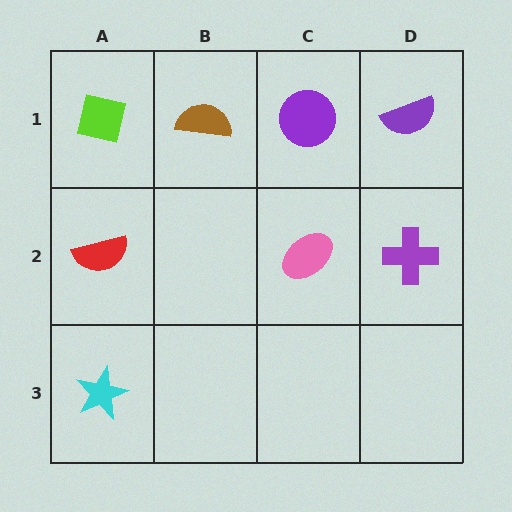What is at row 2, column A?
A red semicircle.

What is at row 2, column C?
A pink ellipse.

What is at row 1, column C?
A purple circle.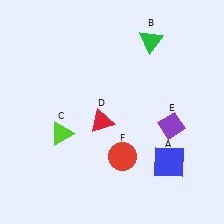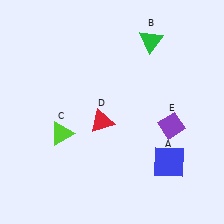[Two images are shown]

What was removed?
The red circle (F) was removed in Image 2.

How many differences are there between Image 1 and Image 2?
There is 1 difference between the two images.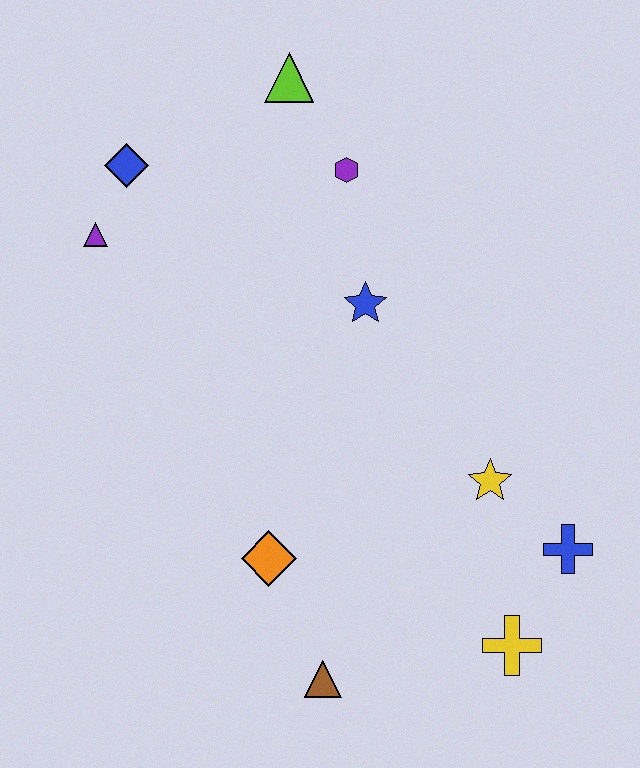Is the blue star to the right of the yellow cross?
No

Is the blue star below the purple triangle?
Yes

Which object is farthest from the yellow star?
The blue diamond is farthest from the yellow star.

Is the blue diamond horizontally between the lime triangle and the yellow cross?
No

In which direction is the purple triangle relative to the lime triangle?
The purple triangle is to the left of the lime triangle.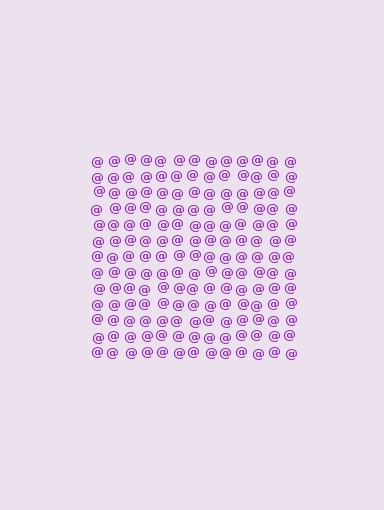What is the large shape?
The large shape is a square.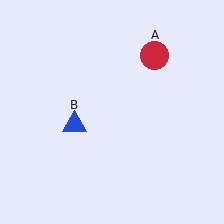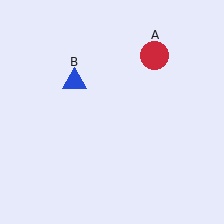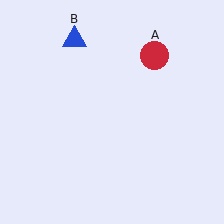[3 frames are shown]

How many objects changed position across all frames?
1 object changed position: blue triangle (object B).